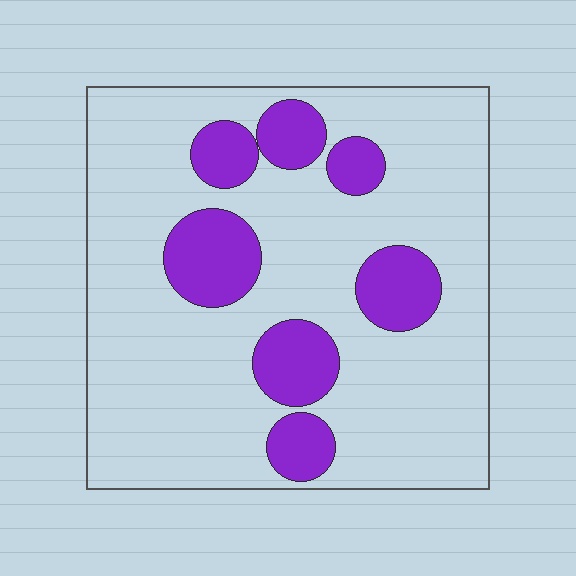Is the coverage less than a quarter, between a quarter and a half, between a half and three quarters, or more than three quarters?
Less than a quarter.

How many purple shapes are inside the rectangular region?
7.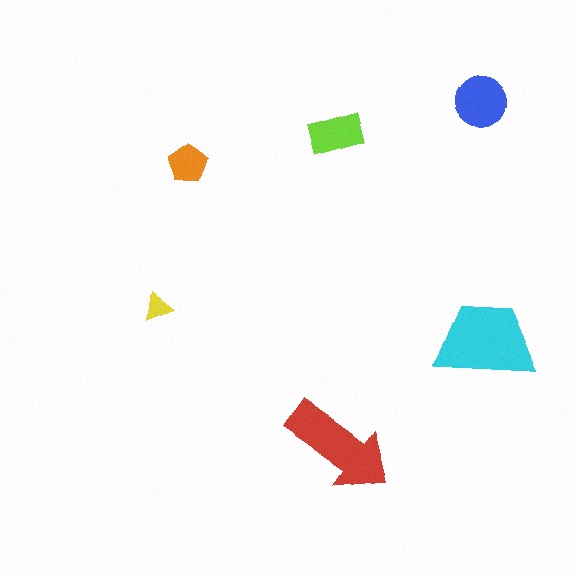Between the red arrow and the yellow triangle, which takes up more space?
The red arrow.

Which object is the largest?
The cyan trapezoid.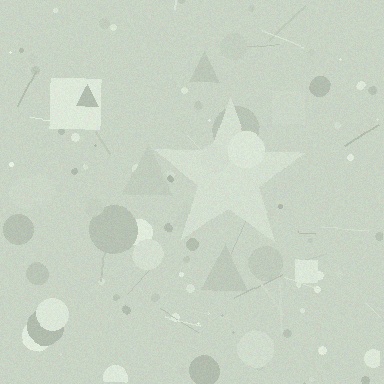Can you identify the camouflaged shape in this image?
The camouflaged shape is a star.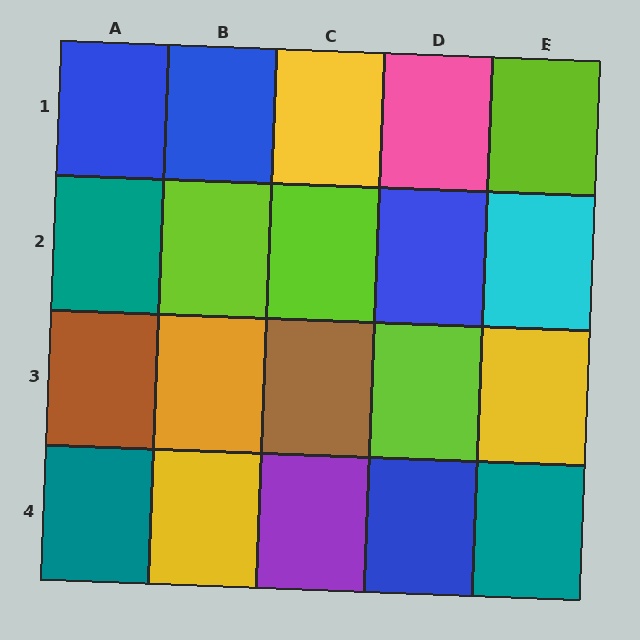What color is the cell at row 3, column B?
Orange.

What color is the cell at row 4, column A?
Teal.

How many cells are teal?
3 cells are teal.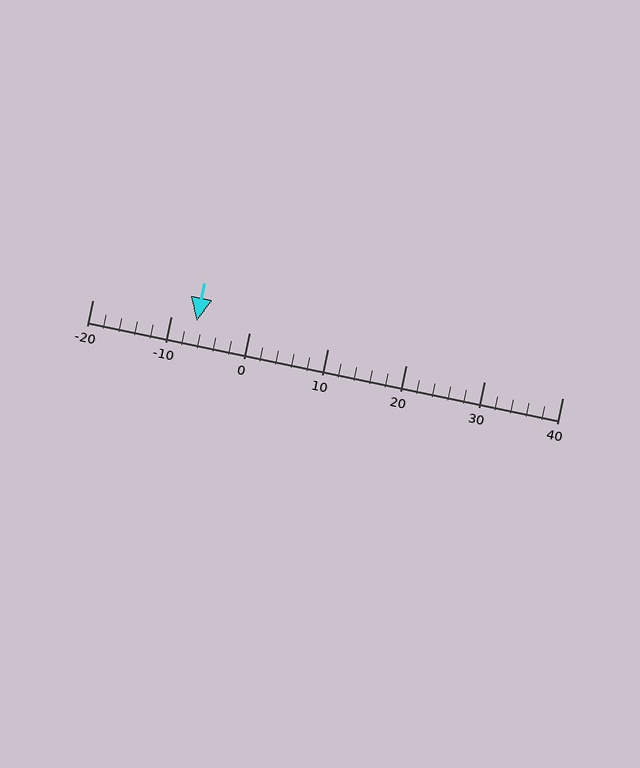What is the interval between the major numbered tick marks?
The major tick marks are spaced 10 units apart.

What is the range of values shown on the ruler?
The ruler shows values from -20 to 40.